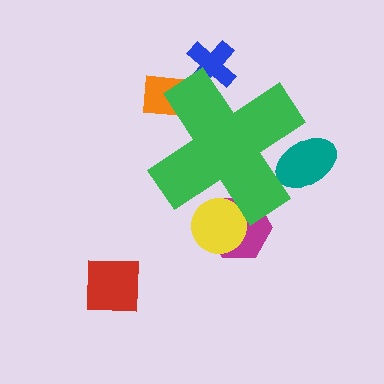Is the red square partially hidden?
No, the red square is fully visible.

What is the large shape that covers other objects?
A green cross.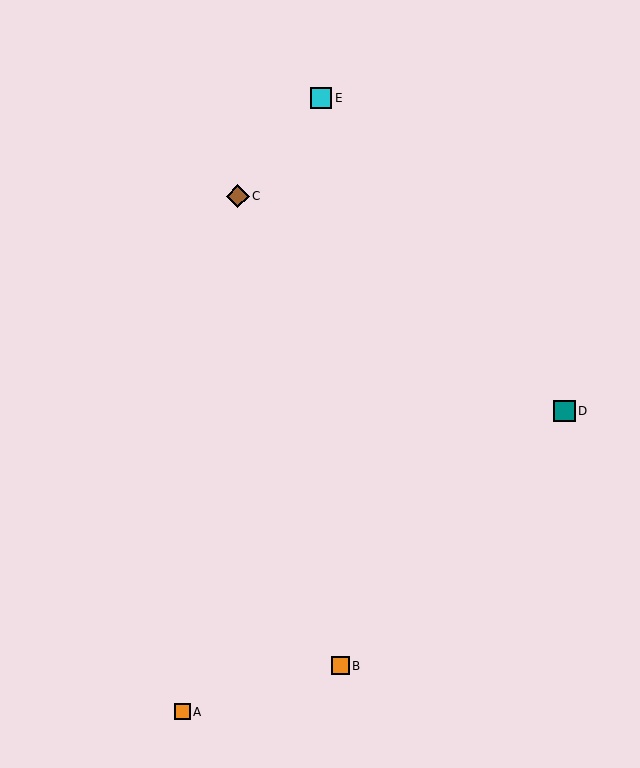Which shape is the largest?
The brown diamond (labeled C) is the largest.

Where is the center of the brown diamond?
The center of the brown diamond is at (238, 196).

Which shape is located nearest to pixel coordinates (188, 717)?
The orange square (labeled A) at (182, 712) is nearest to that location.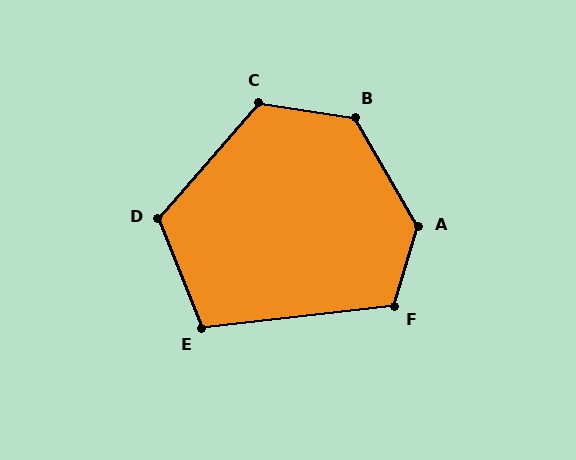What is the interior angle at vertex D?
Approximately 117 degrees (obtuse).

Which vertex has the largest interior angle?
A, at approximately 133 degrees.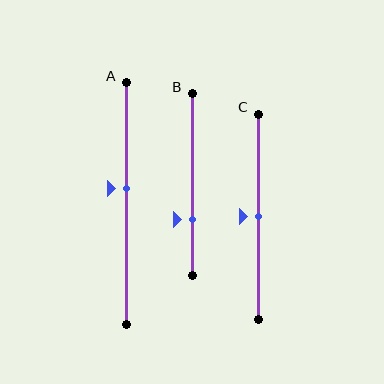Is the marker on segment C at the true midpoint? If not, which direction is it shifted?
Yes, the marker on segment C is at the true midpoint.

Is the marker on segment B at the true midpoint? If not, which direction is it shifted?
No, the marker on segment B is shifted downward by about 19% of the segment length.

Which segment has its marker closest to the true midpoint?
Segment C has its marker closest to the true midpoint.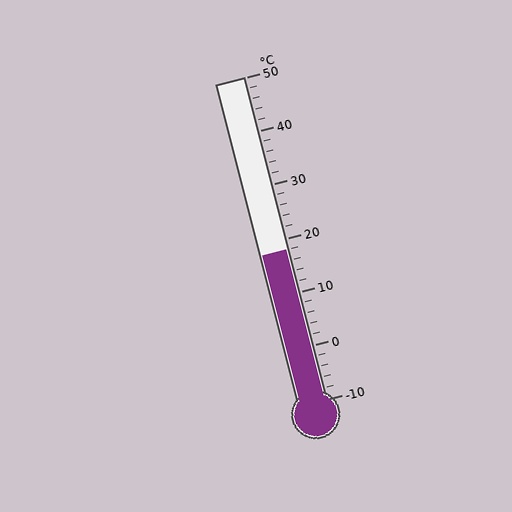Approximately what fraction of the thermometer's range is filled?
The thermometer is filled to approximately 45% of its range.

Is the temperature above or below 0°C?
The temperature is above 0°C.